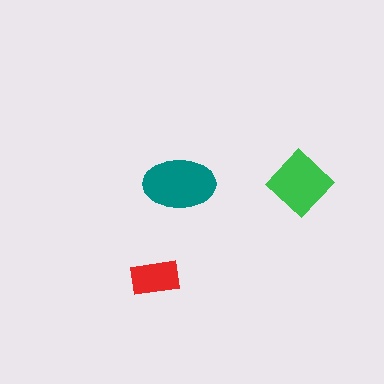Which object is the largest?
The teal ellipse.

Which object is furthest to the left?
The red rectangle is leftmost.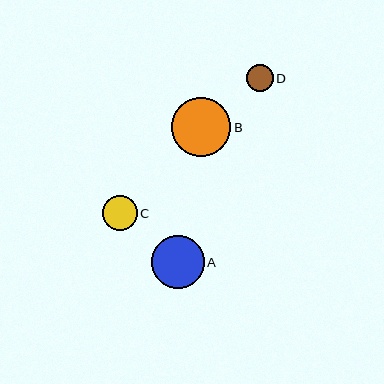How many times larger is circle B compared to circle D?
Circle B is approximately 2.2 times the size of circle D.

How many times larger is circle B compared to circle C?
Circle B is approximately 1.7 times the size of circle C.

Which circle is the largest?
Circle B is the largest with a size of approximately 60 pixels.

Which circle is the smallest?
Circle D is the smallest with a size of approximately 27 pixels.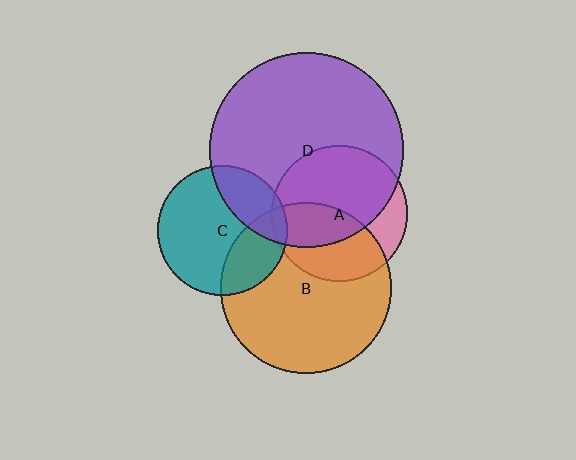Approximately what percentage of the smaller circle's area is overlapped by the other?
Approximately 45%.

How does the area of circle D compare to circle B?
Approximately 1.3 times.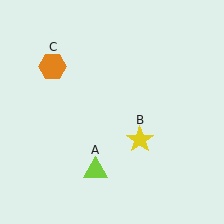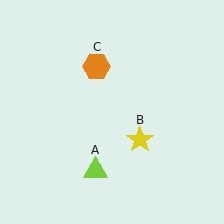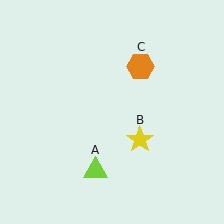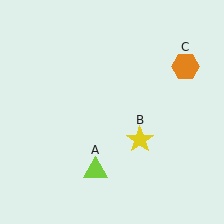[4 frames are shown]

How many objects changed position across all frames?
1 object changed position: orange hexagon (object C).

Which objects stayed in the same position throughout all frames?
Lime triangle (object A) and yellow star (object B) remained stationary.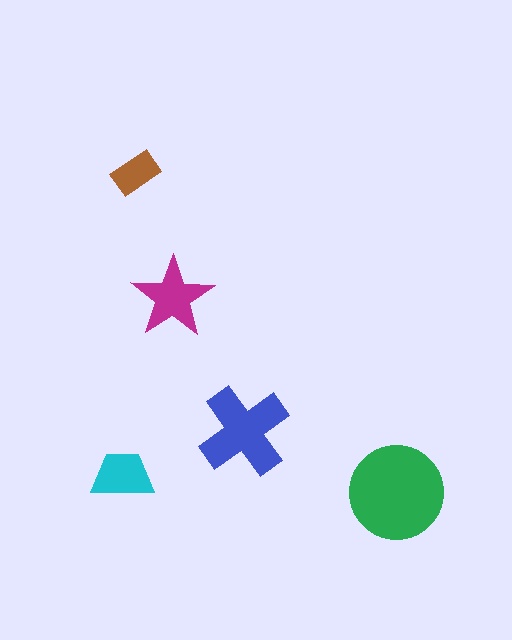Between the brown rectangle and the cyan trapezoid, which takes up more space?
The cyan trapezoid.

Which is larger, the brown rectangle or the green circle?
The green circle.